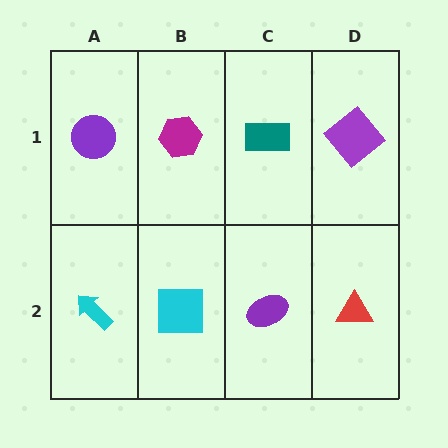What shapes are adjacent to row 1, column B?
A cyan square (row 2, column B), a purple circle (row 1, column A), a teal rectangle (row 1, column C).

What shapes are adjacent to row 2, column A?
A purple circle (row 1, column A), a cyan square (row 2, column B).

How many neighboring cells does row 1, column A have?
2.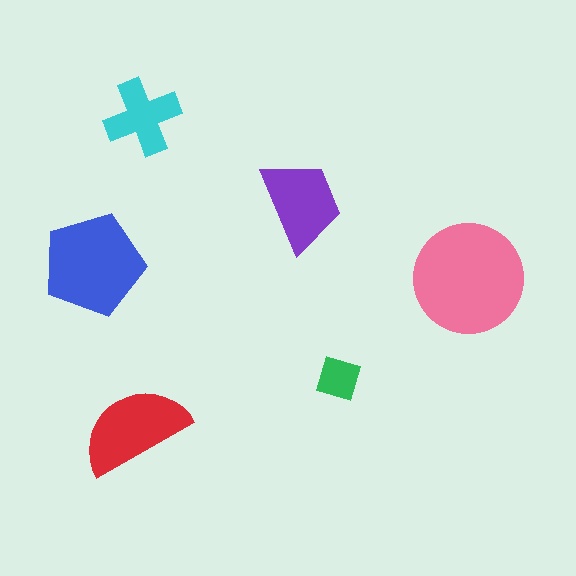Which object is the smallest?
The green diamond.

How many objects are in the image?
There are 6 objects in the image.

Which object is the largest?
The pink circle.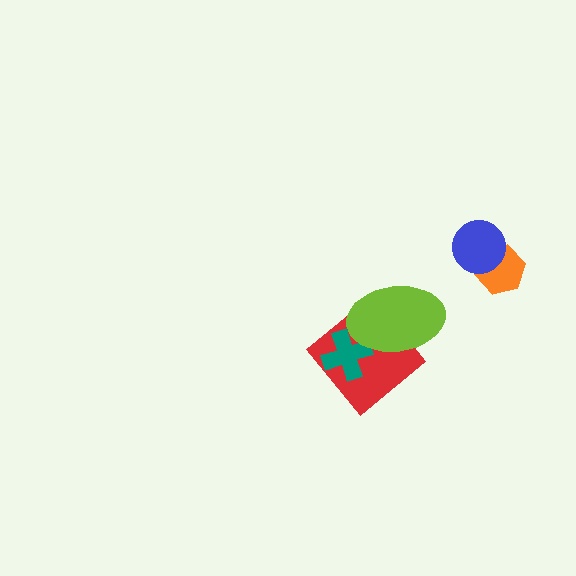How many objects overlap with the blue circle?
1 object overlaps with the blue circle.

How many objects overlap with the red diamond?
2 objects overlap with the red diamond.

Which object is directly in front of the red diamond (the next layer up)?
The teal cross is directly in front of the red diamond.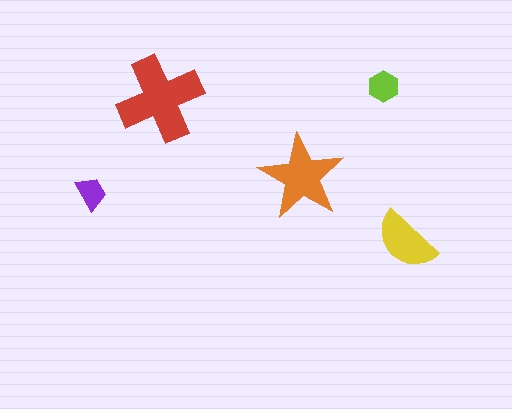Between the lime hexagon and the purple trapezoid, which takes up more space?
The lime hexagon.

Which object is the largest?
The red cross.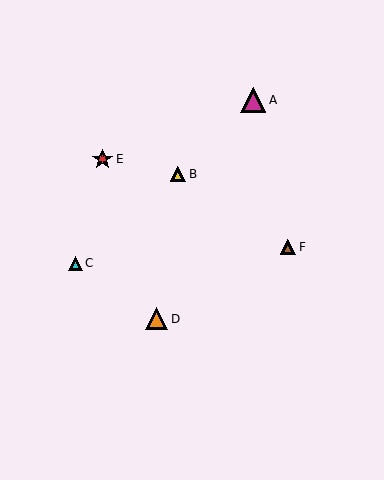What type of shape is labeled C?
Shape C is a cyan triangle.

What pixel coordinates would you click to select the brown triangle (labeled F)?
Click at (288, 247) to select the brown triangle F.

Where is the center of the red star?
The center of the red star is at (103, 159).